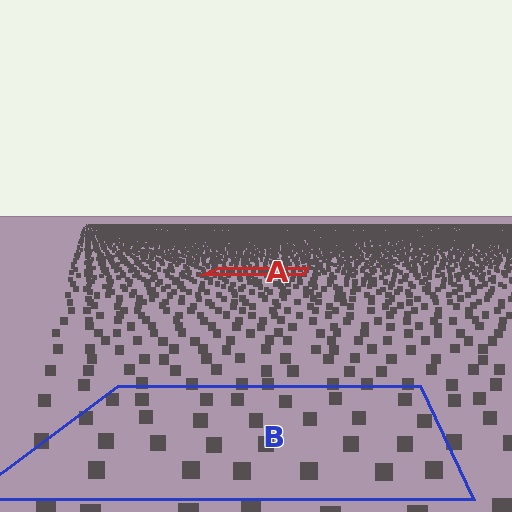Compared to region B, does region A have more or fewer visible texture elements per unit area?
Region A has more texture elements per unit area — they are packed more densely because it is farther away.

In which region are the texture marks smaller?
The texture marks are smaller in region A, because it is farther away.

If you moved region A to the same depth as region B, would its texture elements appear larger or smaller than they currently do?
They would appear larger. At a closer depth, the same texture elements are projected at a bigger on-screen size.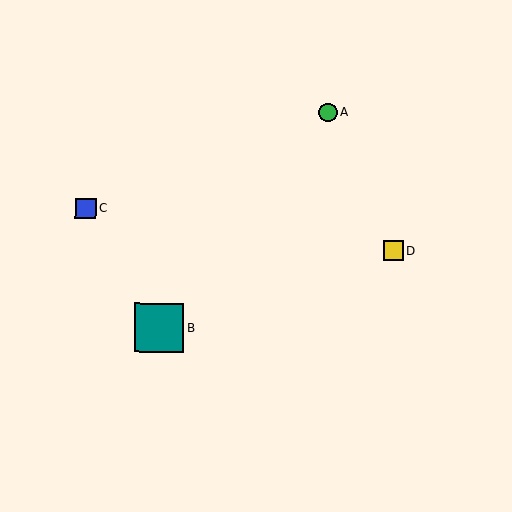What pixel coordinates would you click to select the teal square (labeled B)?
Click at (160, 328) to select the teal square B.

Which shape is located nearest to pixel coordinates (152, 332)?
The teal square (labeled B) at (160, 328) is nearest to that location.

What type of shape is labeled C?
Shape C is a blue square.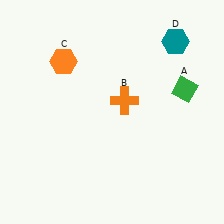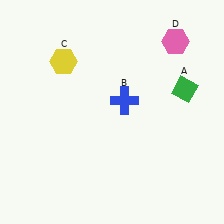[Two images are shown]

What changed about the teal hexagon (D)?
In Image 1, D is teal. In Image 2, it changed to pink.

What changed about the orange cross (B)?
In Image 1, B is orange. In Image 2, it changed to blue.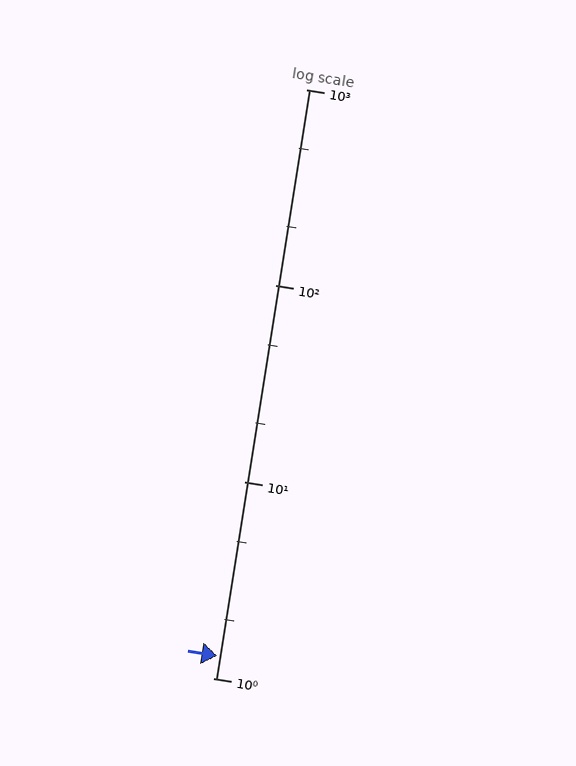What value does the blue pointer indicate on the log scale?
The pointer indicates approximately 1.3.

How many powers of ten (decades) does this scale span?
The scale spans 3 decades, from 1 to 1000.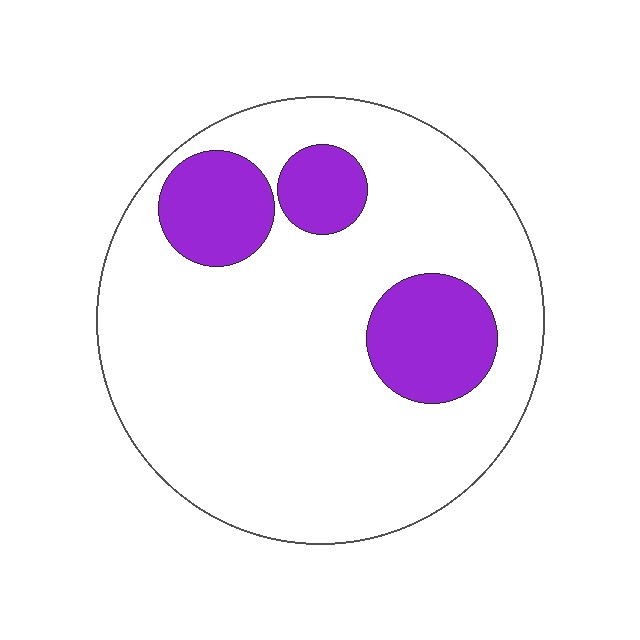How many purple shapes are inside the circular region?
3.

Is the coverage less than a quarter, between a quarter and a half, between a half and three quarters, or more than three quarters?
Less than a quarter.